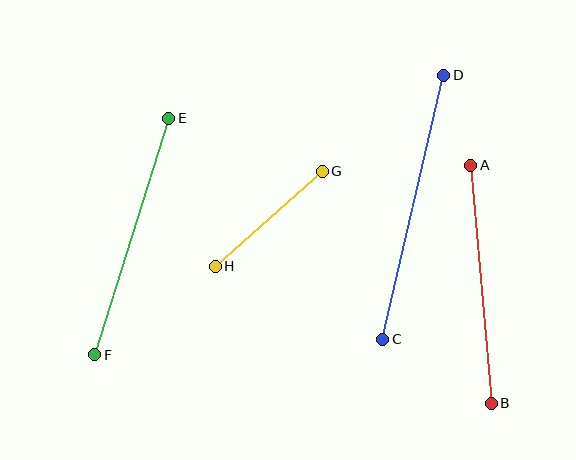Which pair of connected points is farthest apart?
Points C and D are farthest apart.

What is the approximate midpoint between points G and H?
The midpoint is at approximately (269, 219) pixels.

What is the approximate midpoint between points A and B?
The midpoint is at approximately (481, 284) pixels.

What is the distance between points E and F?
The distance is approximately 248 pixels.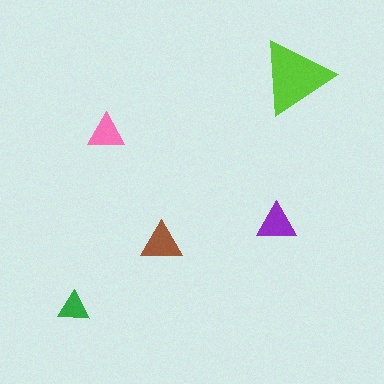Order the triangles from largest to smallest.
the lime one, the brown one, the purple one, the pink one, the green one.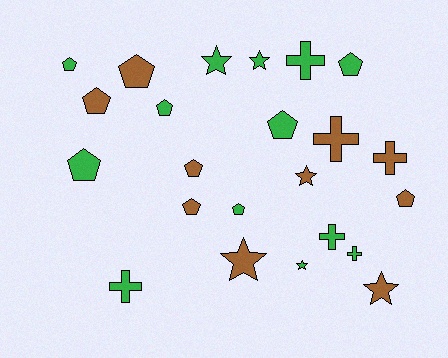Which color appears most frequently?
Green, with 13 objects.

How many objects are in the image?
There are 23 objects.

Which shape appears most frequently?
Pentagon, with 11 objects.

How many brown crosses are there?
There are 2 brown crosses.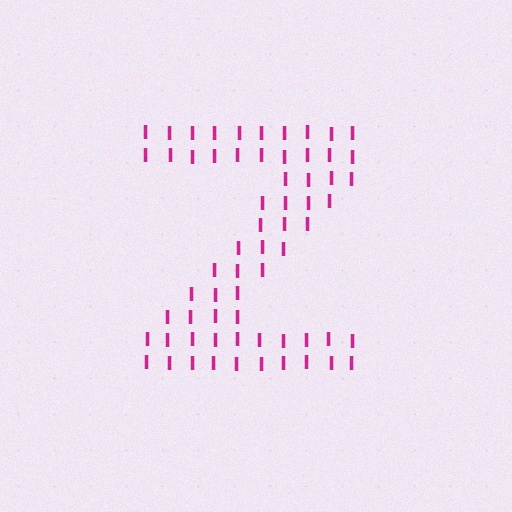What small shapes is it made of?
It is made of small letter I's.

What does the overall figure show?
The overall figure shows the letter Z.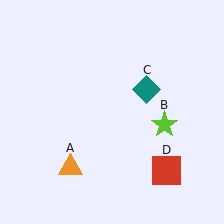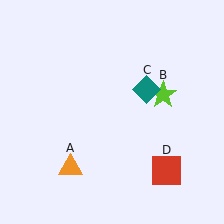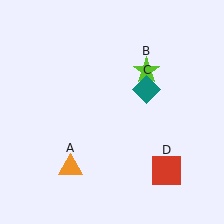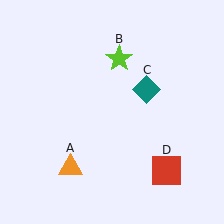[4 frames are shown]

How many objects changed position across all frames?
1 object changed position: lime star (object B).